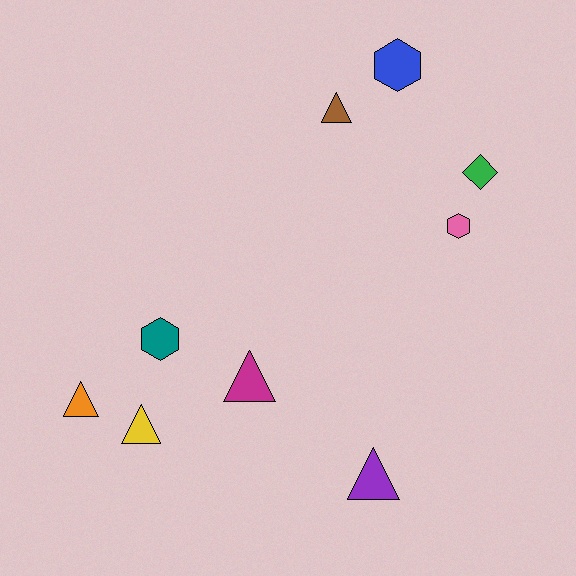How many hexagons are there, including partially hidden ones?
There are 3 hexagons.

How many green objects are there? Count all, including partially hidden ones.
There is 1 green object.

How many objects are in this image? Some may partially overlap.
There are 9 objects.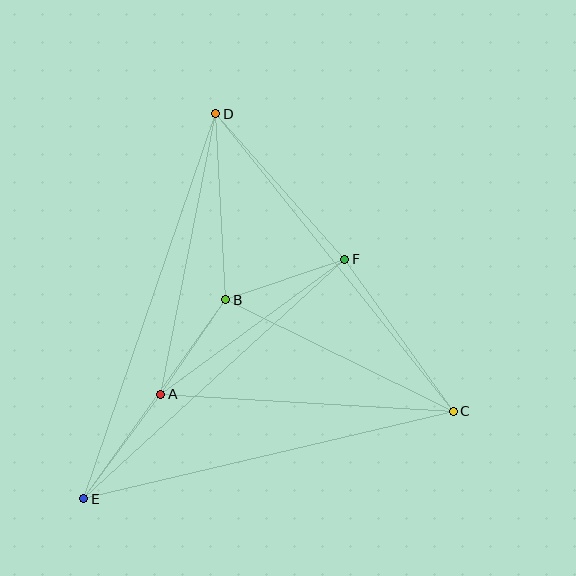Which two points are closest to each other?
Points A and B are closest to each other.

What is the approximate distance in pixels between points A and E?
The distance between A and E is approximately 130 pixels.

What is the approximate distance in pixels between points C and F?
The distance between C and F is approximately 187 pixels.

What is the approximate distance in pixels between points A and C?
The distance between A and C is approximately 293 pixels.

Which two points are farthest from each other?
Points D and E are farthest from each other.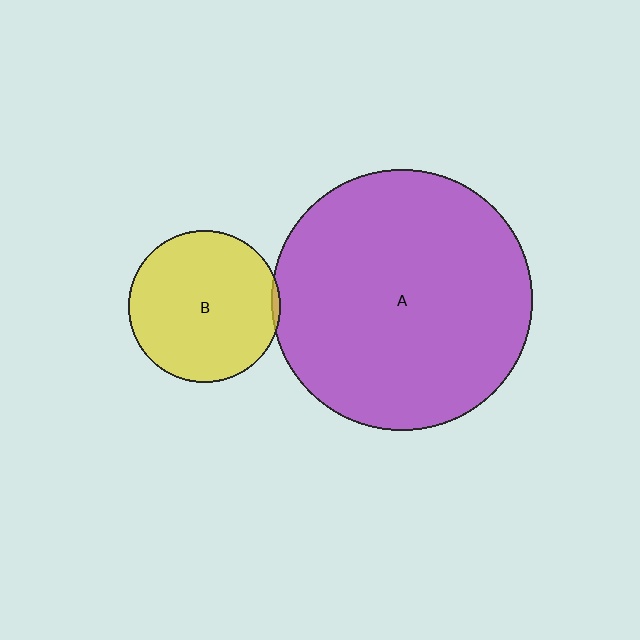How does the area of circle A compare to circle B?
Approximately 3.0 times.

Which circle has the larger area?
Circle A (purple).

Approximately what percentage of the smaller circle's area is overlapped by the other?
Approximately 5%.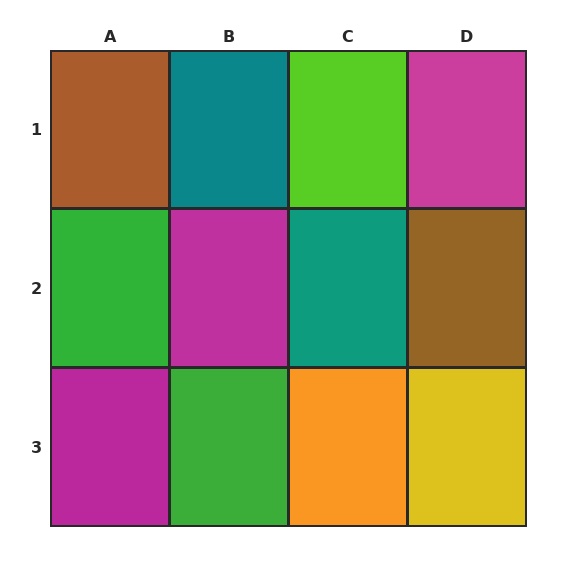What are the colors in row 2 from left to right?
Green, magenta, teal, brown.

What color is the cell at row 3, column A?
Magenta.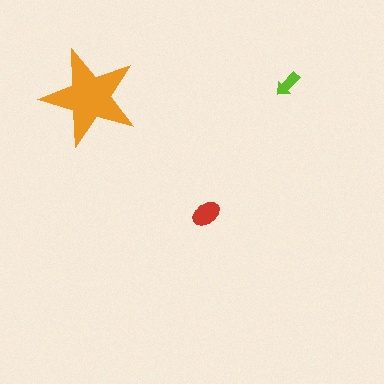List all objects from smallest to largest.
The lime arrow, the red ellipse, the orange star.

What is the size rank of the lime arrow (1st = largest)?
3rd.